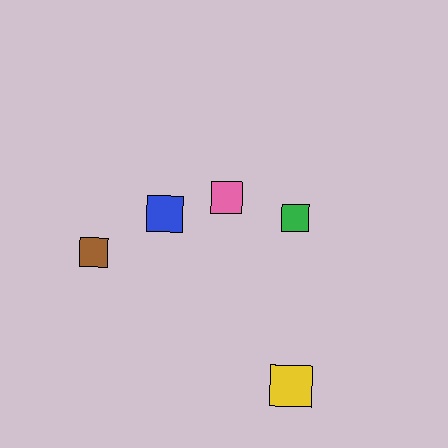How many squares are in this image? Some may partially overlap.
There are 5 squares.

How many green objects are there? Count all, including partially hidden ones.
There is 1 green object.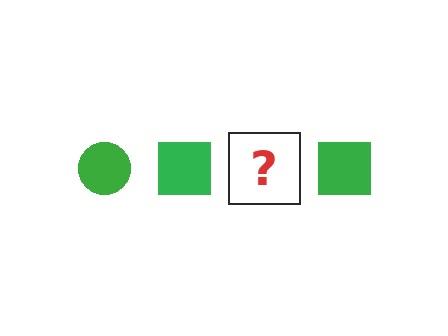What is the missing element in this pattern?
The missing element is a green circle.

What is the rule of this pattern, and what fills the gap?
The rule is that the pattern cycles through circle, square shapes in green. The gap should be filled with a green circle.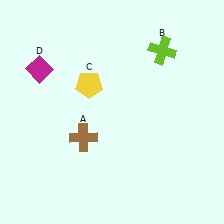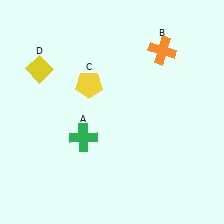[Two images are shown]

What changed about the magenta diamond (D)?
In Image 1, D is magenta. In Image 2, it changed to yellow.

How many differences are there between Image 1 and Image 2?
There are 3 differences between the two images.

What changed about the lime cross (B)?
In Image 1, B is lime. In Image 2, it changed to orange.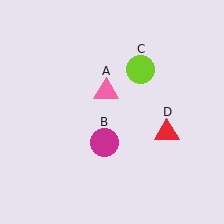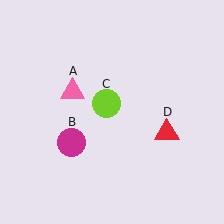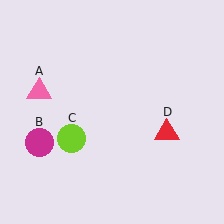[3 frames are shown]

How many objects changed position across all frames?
3 objects changed position: pink triangle (object A), magenta circle (object B), lime circle (object C).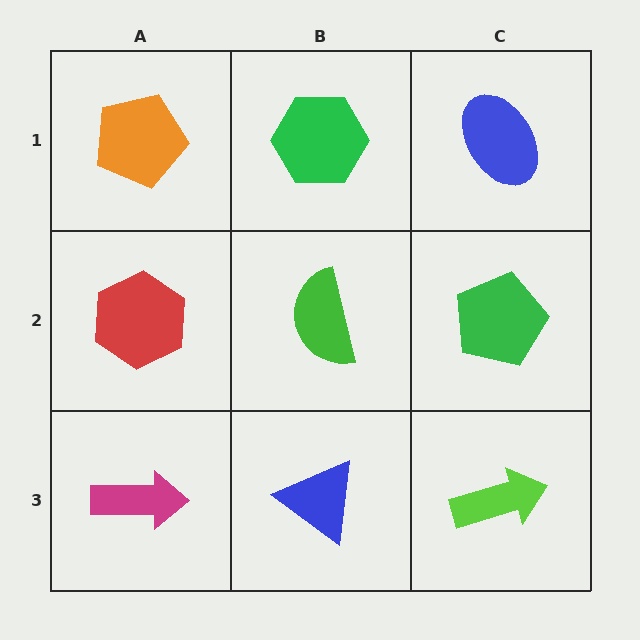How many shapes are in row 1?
3 shapes.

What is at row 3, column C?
A lime arrow.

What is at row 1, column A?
An orange pentagon.